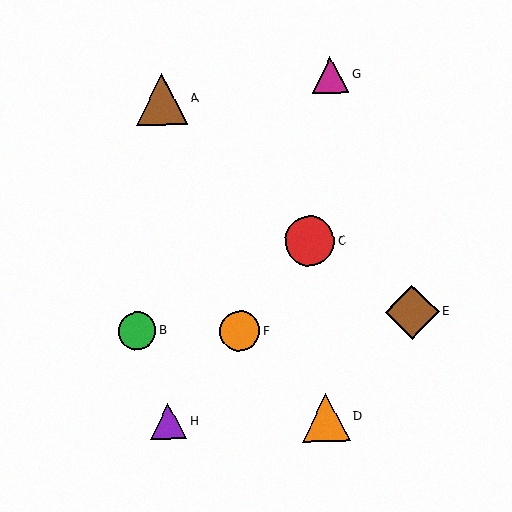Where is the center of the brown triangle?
The center of the brown triangle is at (162, 99).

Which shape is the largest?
The brown diamond (labeled E) is the largest.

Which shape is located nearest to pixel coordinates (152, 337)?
The green circle (labeled B) at (137, 331) is nearest to that location.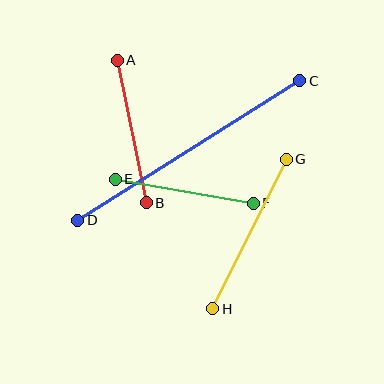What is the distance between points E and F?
The distance is approximately 140 pixels.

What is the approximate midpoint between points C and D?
The midpoint is at approximately (189, 151) pixels.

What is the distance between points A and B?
The distance is approximately 145 pixels.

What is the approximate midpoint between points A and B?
The midpoint is at approximately (132, 132) pixels.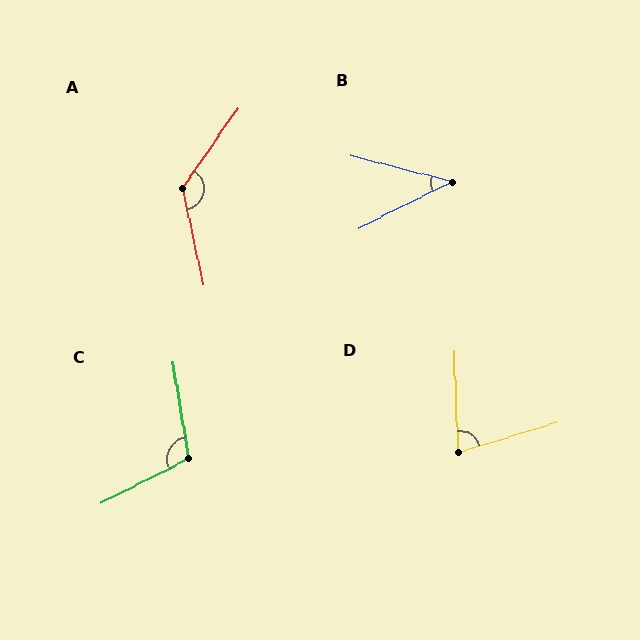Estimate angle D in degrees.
Approximately 75 degrees.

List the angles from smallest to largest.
B (41°), D (75°), C (108°), A (133°).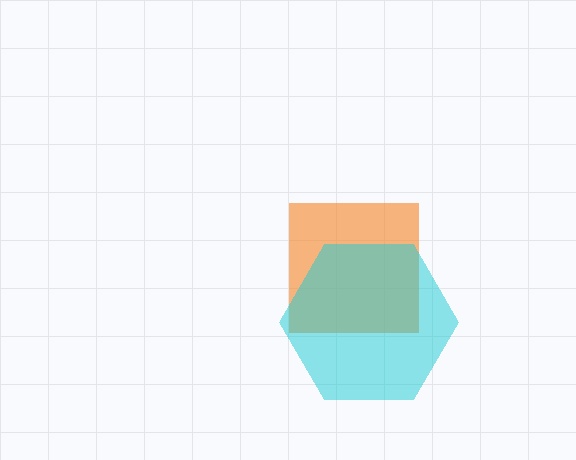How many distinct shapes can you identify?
There are 2 distinct shapes: an orange square, a cyan hexagon.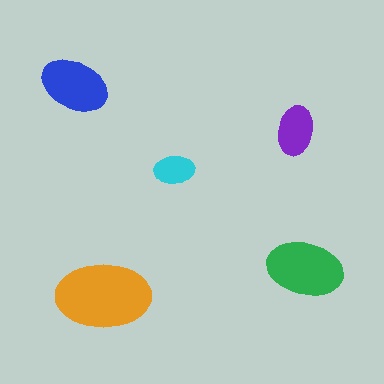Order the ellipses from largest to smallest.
the orange one, the green one, the blue one, the purple one, the cyan one.